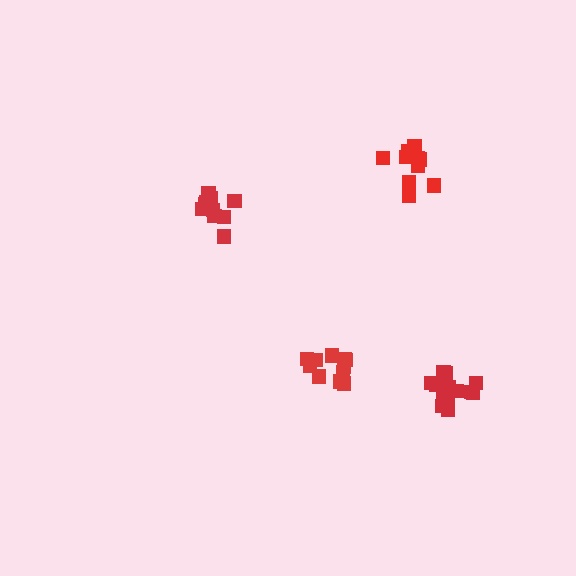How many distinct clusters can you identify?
There are 4 distinct clusters.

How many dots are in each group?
Group 1: 12 dots, Group 2: 11 dots, Group 3: 13 dots, Group 4: 14 dots (50 total).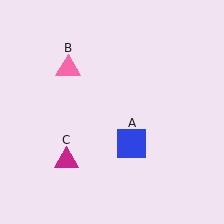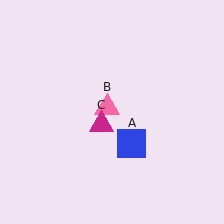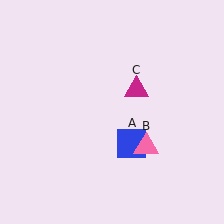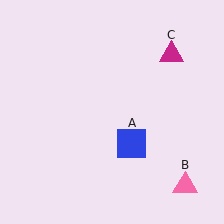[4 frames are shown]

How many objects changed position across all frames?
2 objects changed position: pink triangle (object B), magenta triangle (object C).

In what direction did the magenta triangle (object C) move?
The magenta triangle (object C) moved up and to the right.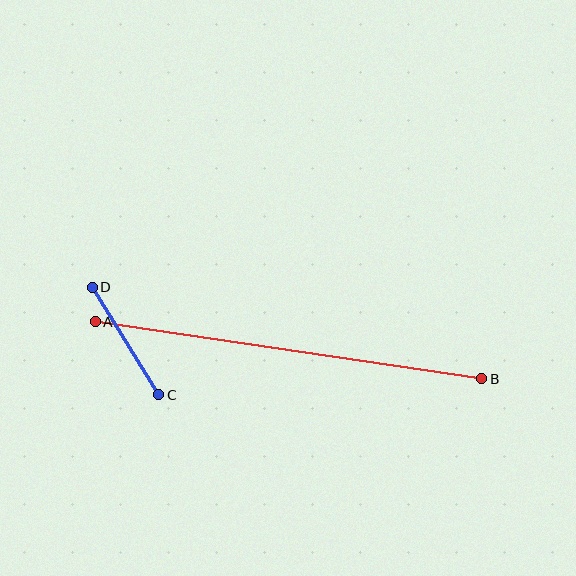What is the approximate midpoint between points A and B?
The midpoint is at approximately (288, 350) pixels.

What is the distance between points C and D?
The distance is approximately 126 pixels.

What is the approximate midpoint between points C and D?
The midpoint is at approximately (125, 341) pixels.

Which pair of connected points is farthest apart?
Points A and B are farthest apart.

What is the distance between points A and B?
The distance is approximately 391 pixels.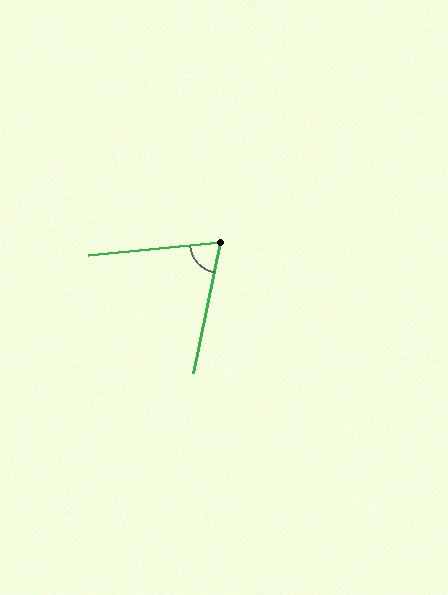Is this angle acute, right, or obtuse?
It is acute.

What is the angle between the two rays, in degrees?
Approximately 73 degrees.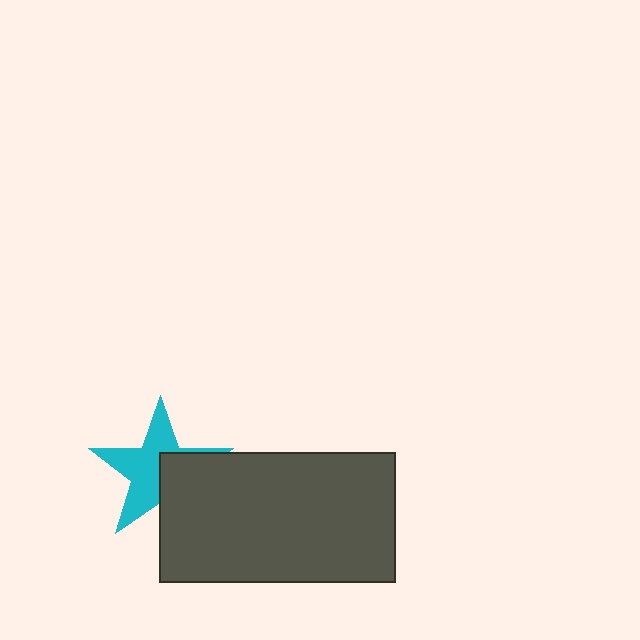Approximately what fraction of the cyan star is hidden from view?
Roughly 40% of the cyan star is hidden behind the dark gray rectangle.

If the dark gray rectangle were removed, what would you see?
You would see the complete cyan star.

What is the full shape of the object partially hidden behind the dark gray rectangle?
The partially hidden object is a cyan star.